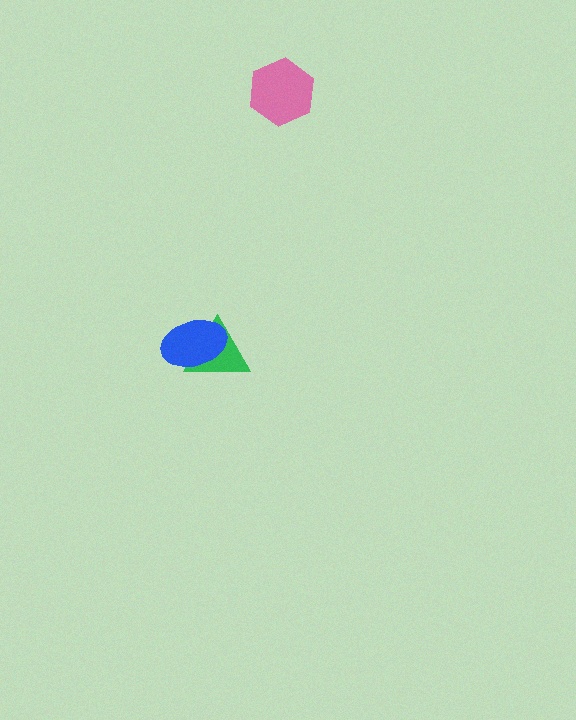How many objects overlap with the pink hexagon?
0 objects overlap with the pink hexagon.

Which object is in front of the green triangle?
The blue ellipse is in front of the green triangle.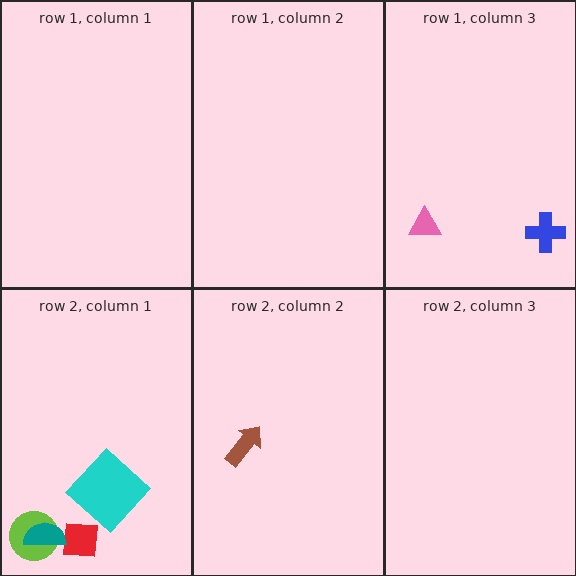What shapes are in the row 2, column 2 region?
The brown arrow.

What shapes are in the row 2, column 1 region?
The red square, the lime circle, the cyan diamond, the teal semicircle.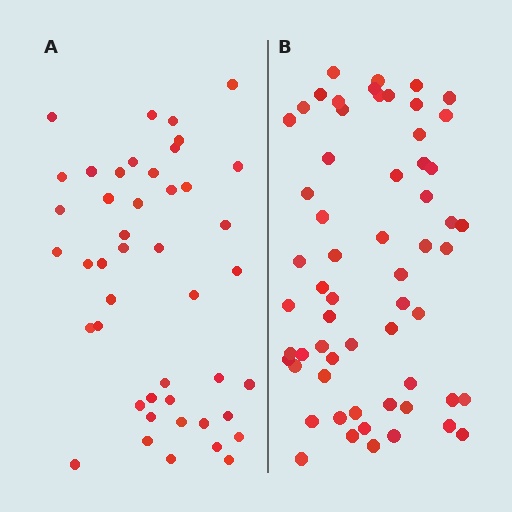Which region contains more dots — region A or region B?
Region B (the right region) has more dots.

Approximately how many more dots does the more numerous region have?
Region B has approximately 15 more dots than region A.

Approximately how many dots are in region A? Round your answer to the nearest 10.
About 40 dots. (The exact count is 45, which rounds to 40.)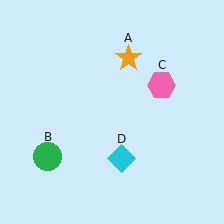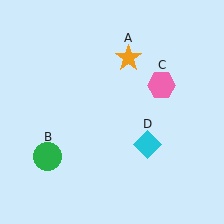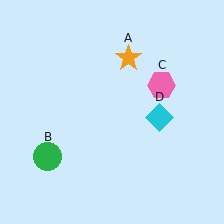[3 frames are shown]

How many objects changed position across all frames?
1 object changed position: cyan diamond (object D).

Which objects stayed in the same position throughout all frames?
Orange star (object A) and green circle (object B) and pink hexagon (object C) remained stationary.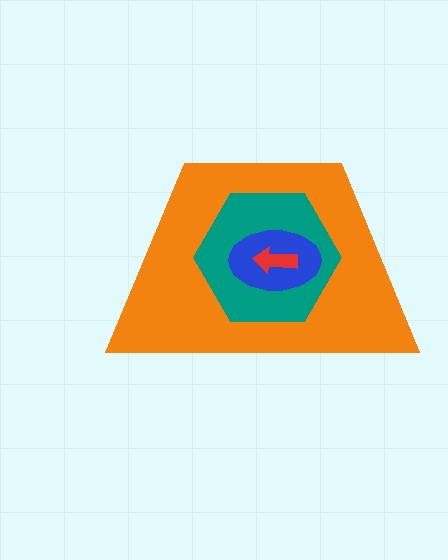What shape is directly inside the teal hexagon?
The blue ellipse.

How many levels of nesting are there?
4.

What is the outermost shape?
The orange trapezoid.